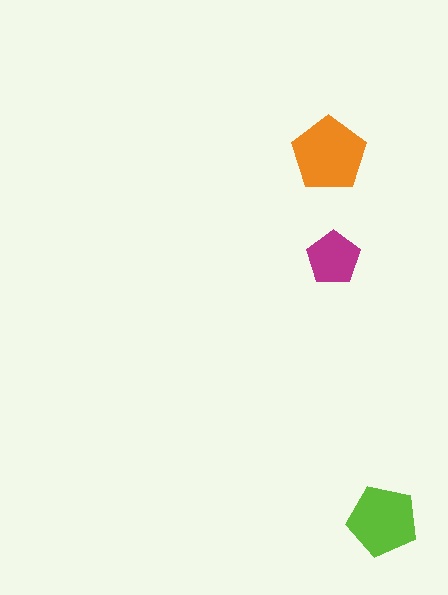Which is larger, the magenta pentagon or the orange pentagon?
The orange one.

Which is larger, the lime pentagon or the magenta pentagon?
The lime one.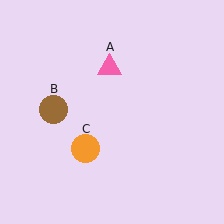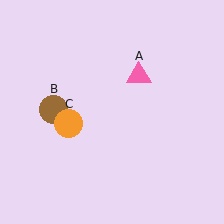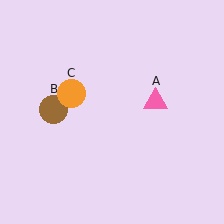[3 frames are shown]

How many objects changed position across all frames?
2 objects changed position: pink triangle (object A), orange circle (object C).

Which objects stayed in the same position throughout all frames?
Brown circle (object B) remained stationary.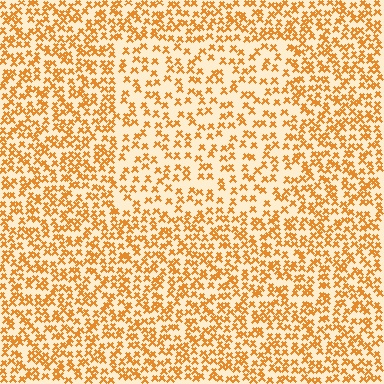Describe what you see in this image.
The image contains small orange elements arranged at two different densities. A rectangle-shaped region is visible where the elements are less densely packed than the surrounding area.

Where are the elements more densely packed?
The elements are more densely packed outside the rectangle boundary.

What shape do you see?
I see a rectangle.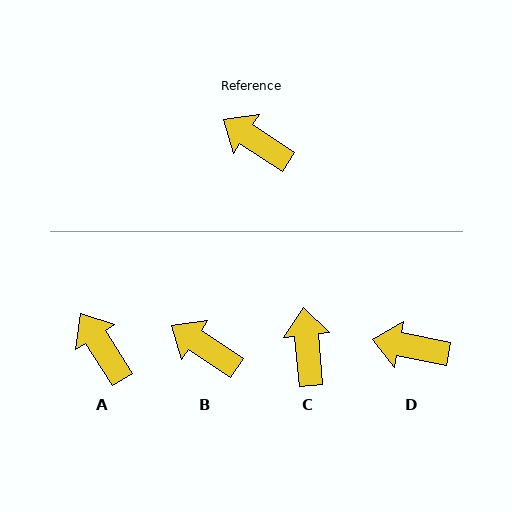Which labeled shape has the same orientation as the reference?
B.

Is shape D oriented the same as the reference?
No, it is off by about 23 degrees.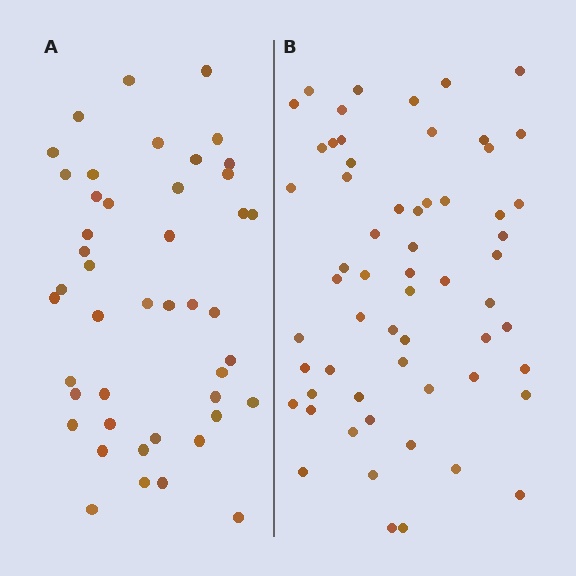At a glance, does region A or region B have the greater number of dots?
Region B (the right region) has more dots.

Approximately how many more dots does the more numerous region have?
Region B has approximately 15 more dots than region A.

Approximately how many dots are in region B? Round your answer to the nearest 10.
About 60 dots.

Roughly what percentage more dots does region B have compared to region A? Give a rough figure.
About 35% more.